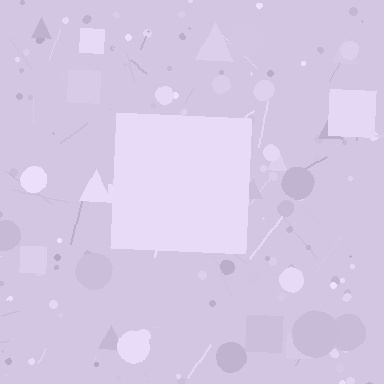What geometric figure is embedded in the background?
A square is embedded in the background.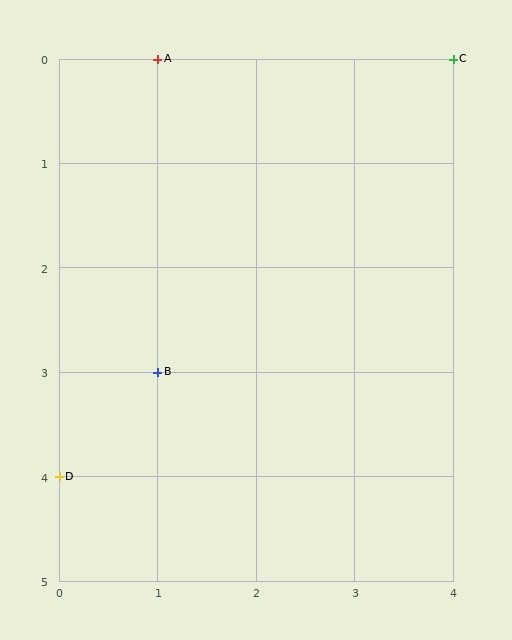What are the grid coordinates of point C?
Point C is at grid coordinates (4, 0).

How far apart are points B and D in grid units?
Points B and D are 1 column and 1 row apart (about 1.4 grid units diagonally).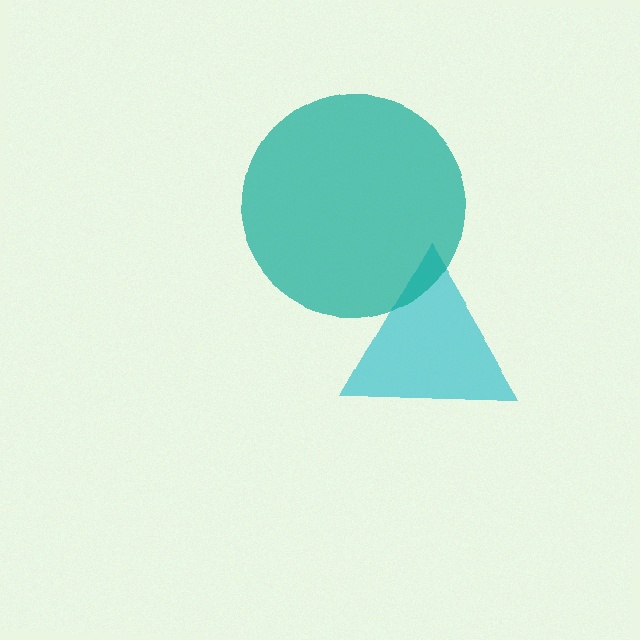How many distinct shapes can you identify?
There are 2 distinct shapes: a cyan triangle, a teal circle.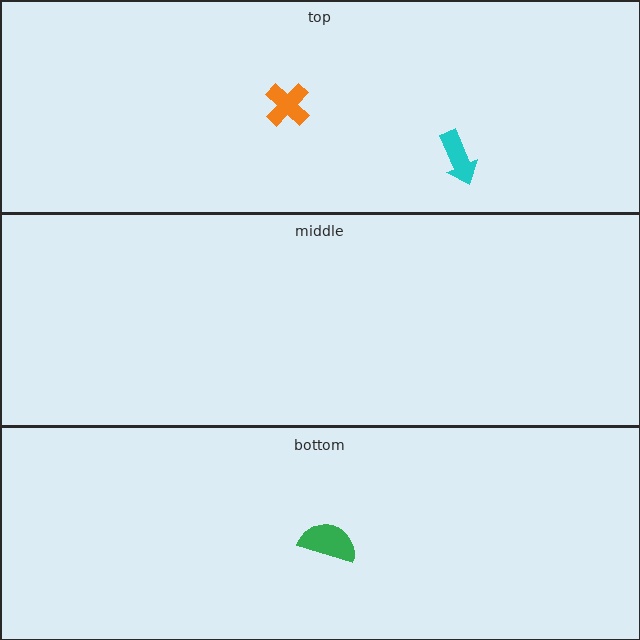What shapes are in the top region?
The cyan arrow, the orange cross.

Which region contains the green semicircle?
The bottom region.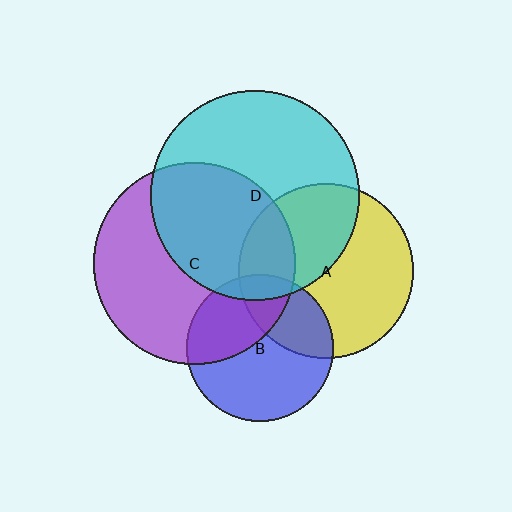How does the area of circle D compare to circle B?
Approximately 2.0 times.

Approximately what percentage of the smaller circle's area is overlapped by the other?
Approximately 45%.